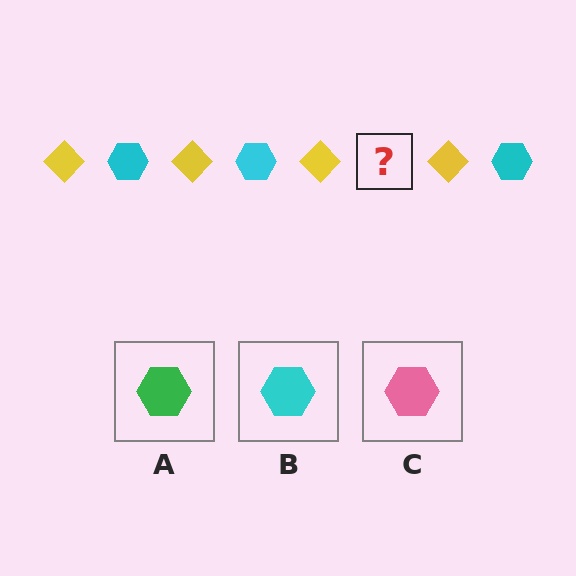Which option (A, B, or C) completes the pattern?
B.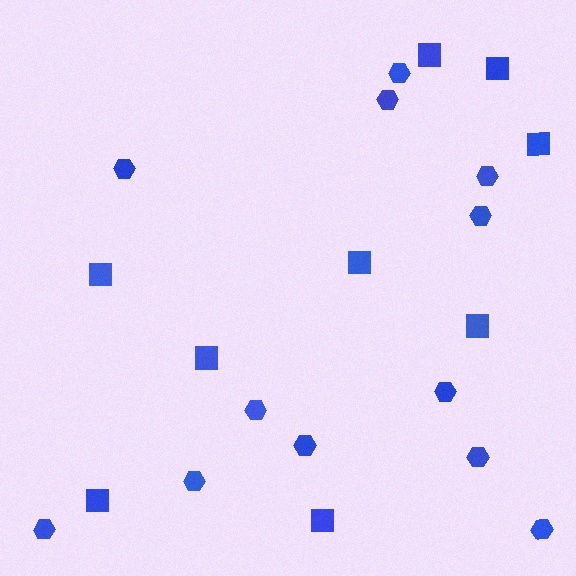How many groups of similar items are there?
There are 2 groups: one group of hexagons (12) and one group of squares (9).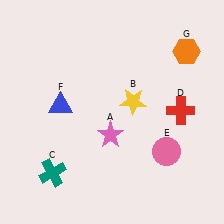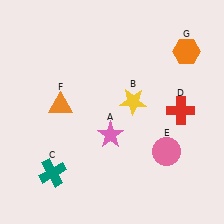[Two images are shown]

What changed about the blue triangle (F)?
In Image 1, F is blue. In Image 2, it changed to orange.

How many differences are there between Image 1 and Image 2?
There is 1 difference between the two images.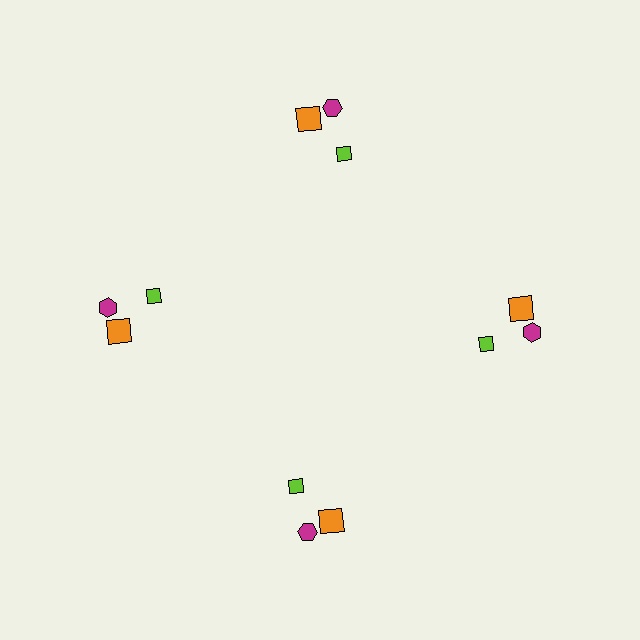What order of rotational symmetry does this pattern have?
This pattern has 4-fold rotational symmetry.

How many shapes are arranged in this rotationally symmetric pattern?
There are 12 shapes, arranged in 4 groups of 3.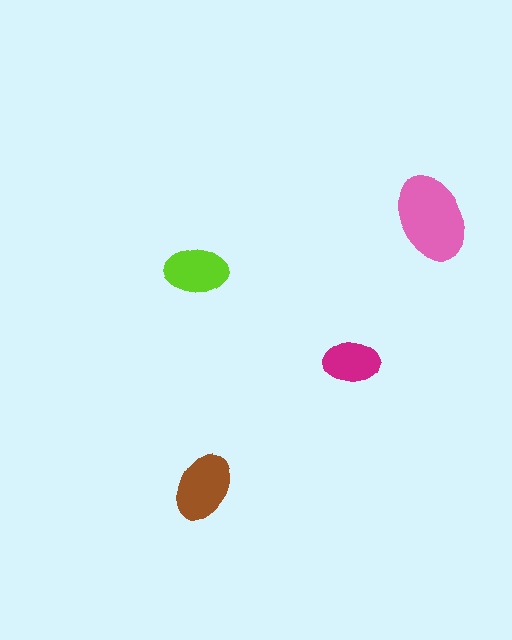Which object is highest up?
The pink ellipse is topmost.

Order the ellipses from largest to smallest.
the pink one, the brown one, the lime one, the magenta one.